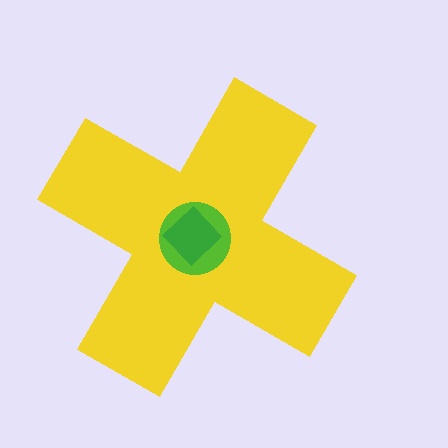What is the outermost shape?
The yellow cross.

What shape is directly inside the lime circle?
The green diamond.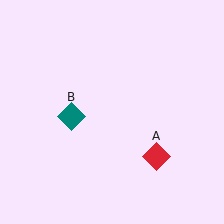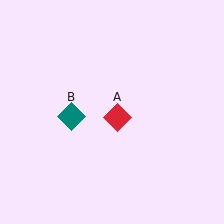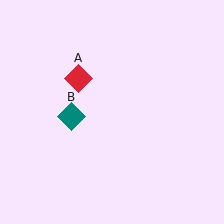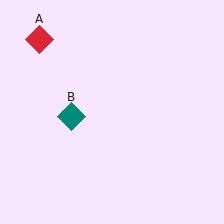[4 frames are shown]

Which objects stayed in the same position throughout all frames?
Teal diamond (object B) remained stationary.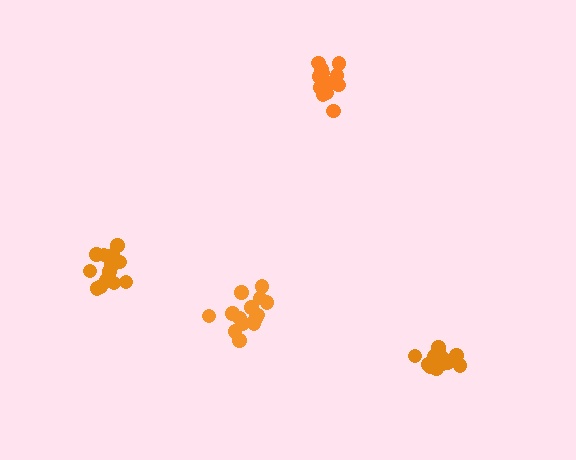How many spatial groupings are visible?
There are 4 spatial groupings.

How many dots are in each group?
Group 1: 15 dots, Group 2: 13 dots, Group 3: 14 dots, Group 4: 14 dots (56 total).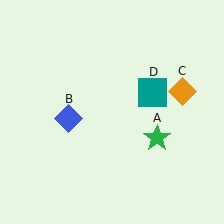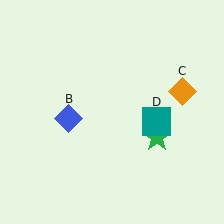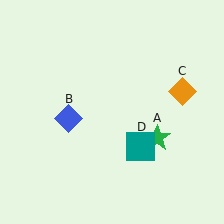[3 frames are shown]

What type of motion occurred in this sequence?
The teal square (object D) rotated clockwise around the center of the scene.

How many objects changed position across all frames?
1 object changed position: teal square (object D).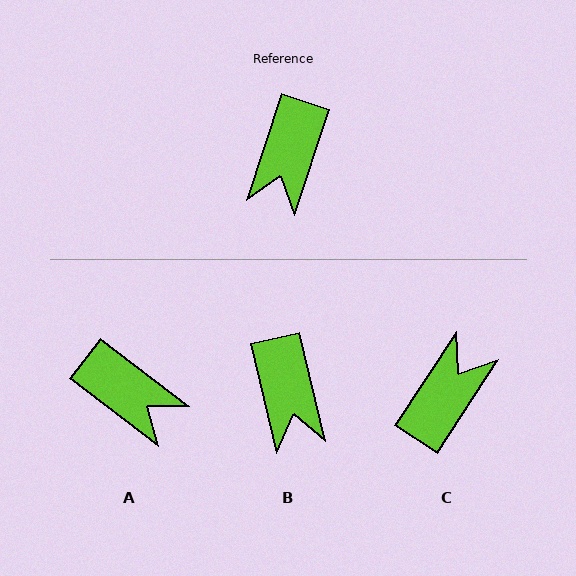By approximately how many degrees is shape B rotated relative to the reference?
Approximately 31 degrees counter-clockwise.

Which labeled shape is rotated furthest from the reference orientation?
C, about 165 degrees away.